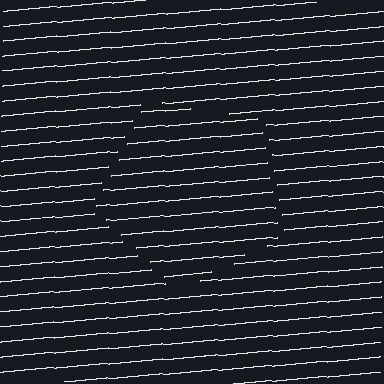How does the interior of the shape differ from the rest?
The interior of the shape contains the same grating, shifted by half a period — the contour is defined by the phase discontinuity where line-ends from the inner and outer gratings abut.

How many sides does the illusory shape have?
5 sides — the line-ends trace a pentagon.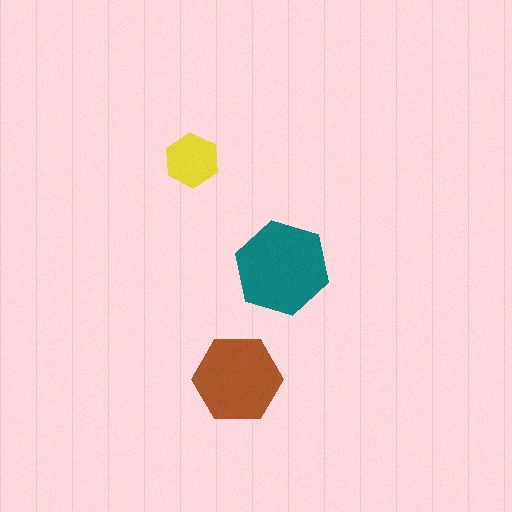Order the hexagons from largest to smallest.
the teal one, the brown one, the yellow one.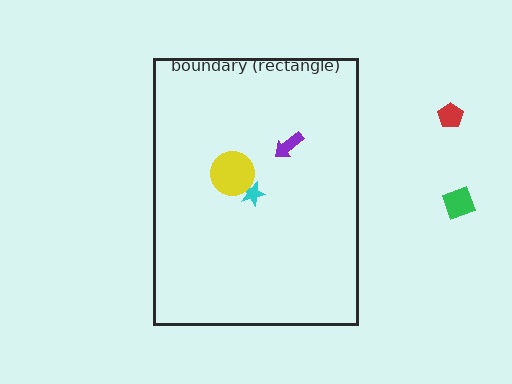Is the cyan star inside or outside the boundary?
Inside.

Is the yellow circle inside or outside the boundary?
Inside.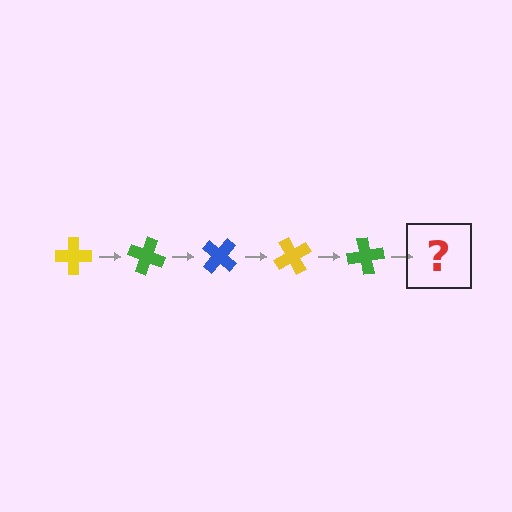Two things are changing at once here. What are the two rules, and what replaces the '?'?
The two rules are that it rotates 20 degrees each step and the color cycles through yellow, green, and blue. The '?' should be a blue cross, rotated 100 degrees from the start.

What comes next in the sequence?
The next element should be a blue cross, rotated 100 degrees from the start.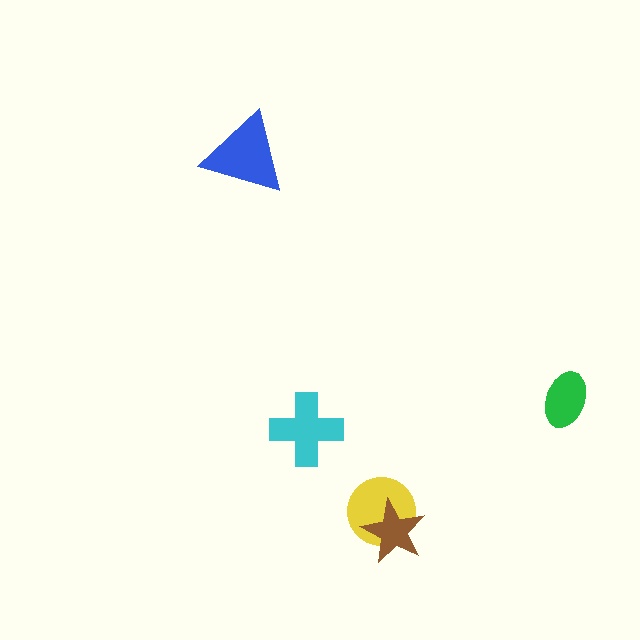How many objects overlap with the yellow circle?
1 object overlaps with the yellow circle.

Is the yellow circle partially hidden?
Yes, it is partially covered by another shape.